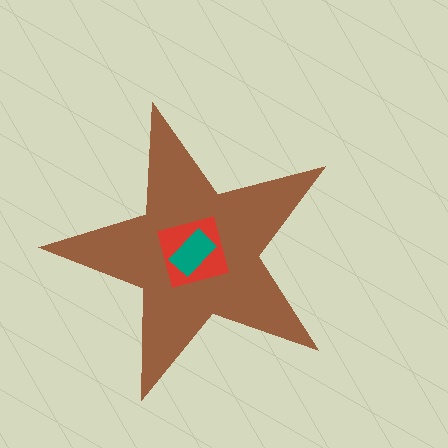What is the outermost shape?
The brown star.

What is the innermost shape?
The teal rectangle.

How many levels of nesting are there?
3.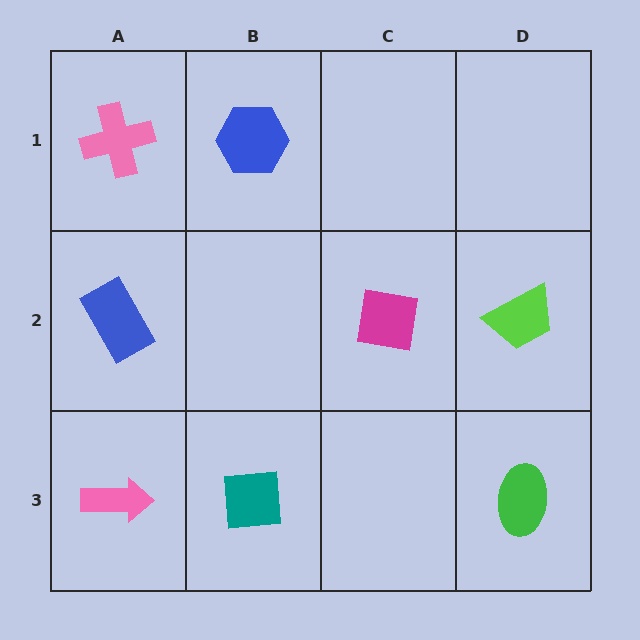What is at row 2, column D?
A lime trapezoid.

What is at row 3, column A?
A pink arrow.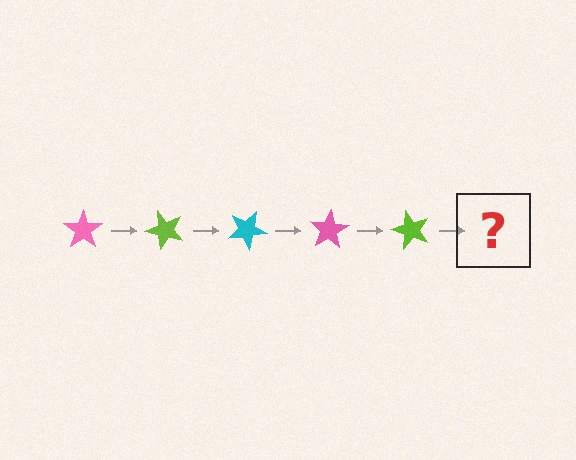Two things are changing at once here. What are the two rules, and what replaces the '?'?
The two rules are that it rotates 50 degrees each step and the color cycles through pink, lime, and cyan. The '?' should be a cyan star, rotated 250 degrees from the start.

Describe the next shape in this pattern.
It should be a cyan star, rotated 250 degrees from the start.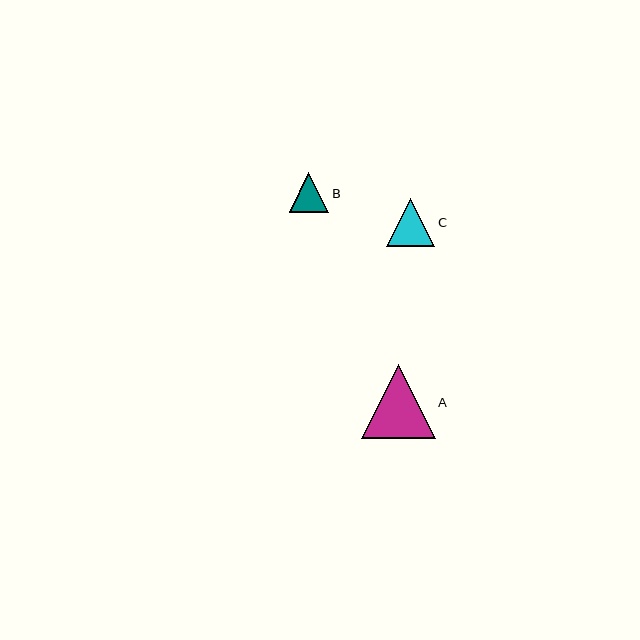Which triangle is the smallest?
Triangle B is the smallest with a size of approximately 39 pixels.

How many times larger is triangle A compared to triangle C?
Triangle A is approximately 1.5 times the size of triangle C.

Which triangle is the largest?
Triangle A is the largest with a size of approximately 74 pixels.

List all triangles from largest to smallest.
From largest to smallest: A, C, B.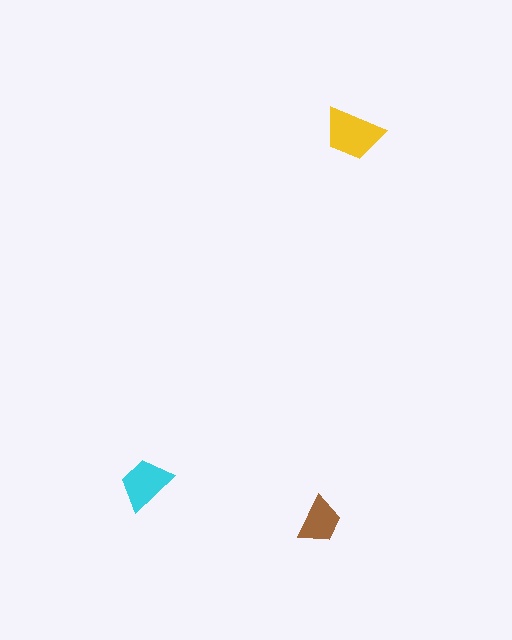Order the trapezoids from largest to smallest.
the yellow one, the cyan one, the brown one.